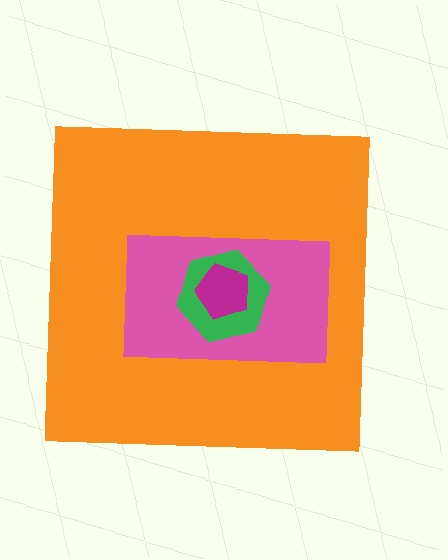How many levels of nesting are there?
4.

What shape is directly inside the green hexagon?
The magenta pentagon.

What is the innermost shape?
The magenta pentagon.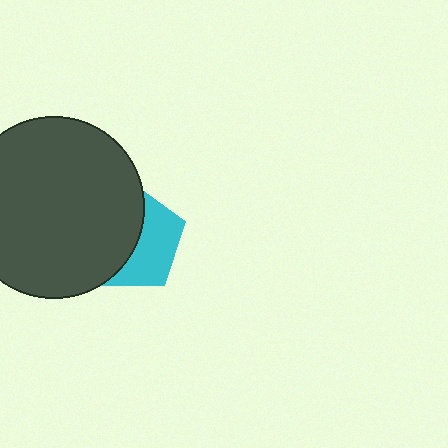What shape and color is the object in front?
The object in front is a dark gray circle.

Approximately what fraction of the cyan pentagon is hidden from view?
Roughly 55% of the cyan pentagon is hidden behind the dark gray circle.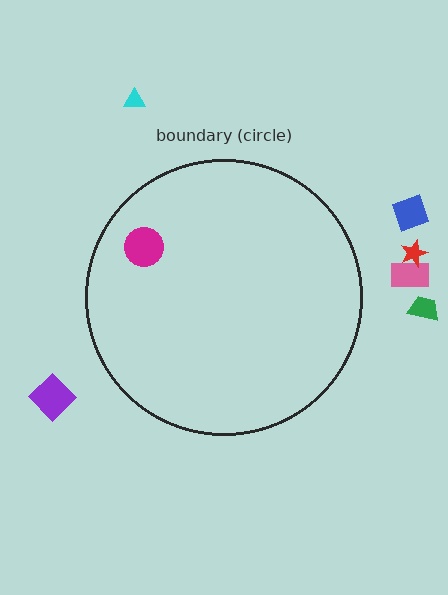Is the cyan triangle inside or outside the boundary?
Outside.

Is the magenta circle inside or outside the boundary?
Inside.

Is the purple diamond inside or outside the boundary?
Outside.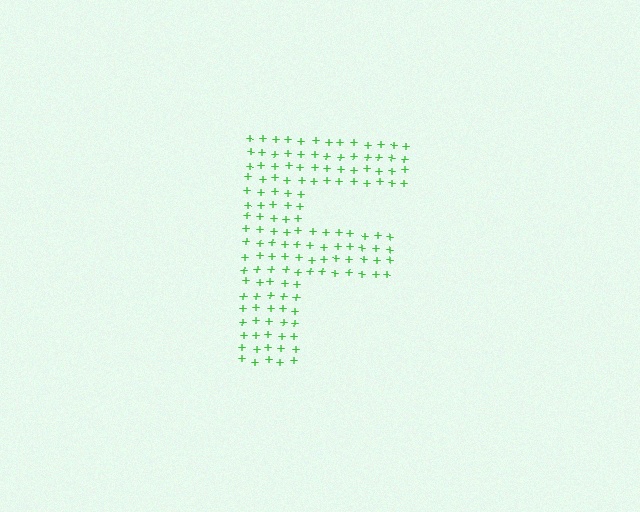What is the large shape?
The large shape is the letter F.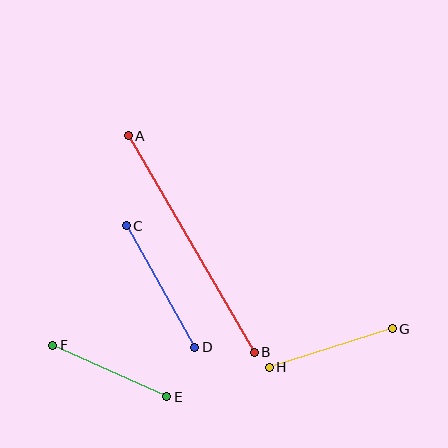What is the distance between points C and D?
The distance is approximately 139 pixels.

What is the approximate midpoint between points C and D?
The midpoint is at approximately (160, 287) pixels.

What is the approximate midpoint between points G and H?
The midpoint is at approximately (331, 348) pixels.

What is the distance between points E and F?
The distance is approximately 125 pixels.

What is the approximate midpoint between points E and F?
The midpoint is at approximately (110, 371) pixels.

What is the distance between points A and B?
The distance is approximately 250 pixels.